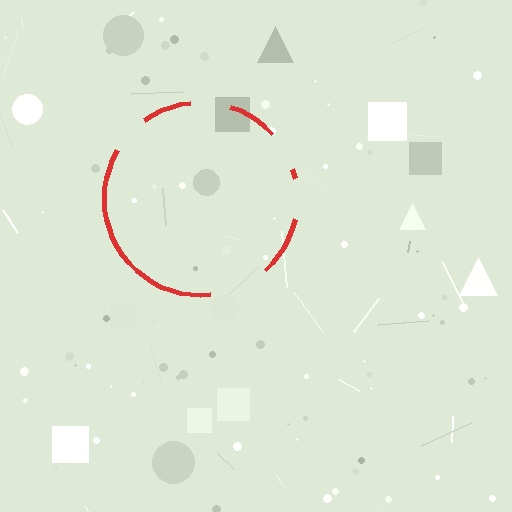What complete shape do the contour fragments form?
The contour fragments form a circle.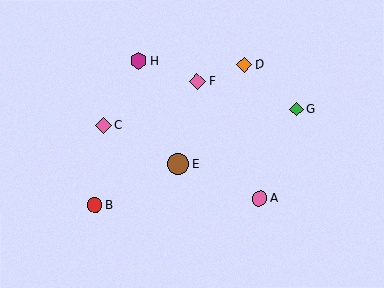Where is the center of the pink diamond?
The center of the pink diamond is at (197, 81).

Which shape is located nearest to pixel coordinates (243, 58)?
The orange diamond (labeled D) at (245, 64) is nearest to that location.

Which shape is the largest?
The brown circle (labeled E) is the largest.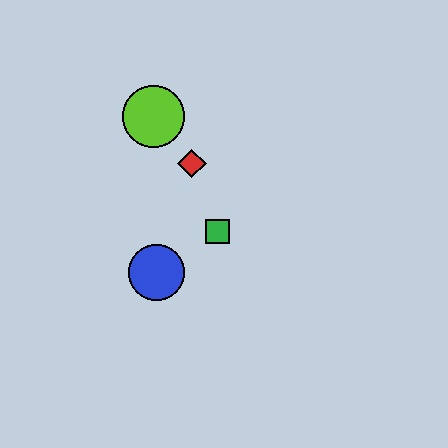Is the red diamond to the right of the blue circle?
Yes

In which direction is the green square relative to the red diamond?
The green square is below the red diamond.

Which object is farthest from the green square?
The lime circle is farthest from the green square.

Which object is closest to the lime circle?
The red diamond is closest to the lime circle.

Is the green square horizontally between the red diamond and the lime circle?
No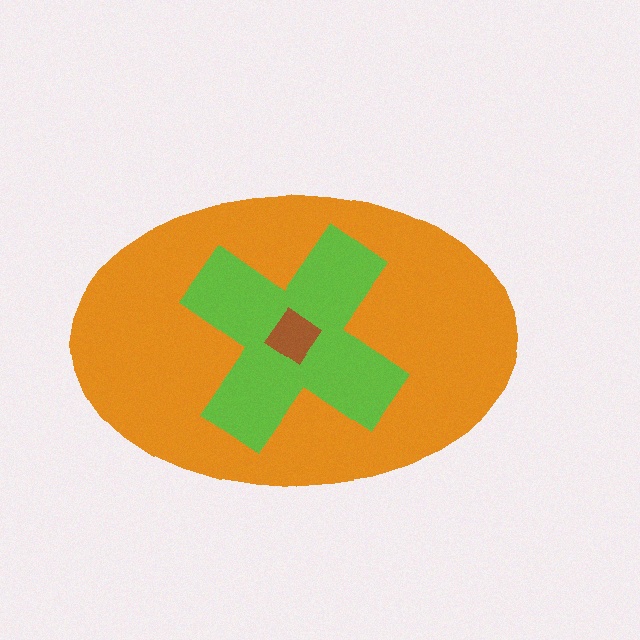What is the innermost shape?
The brown diamond.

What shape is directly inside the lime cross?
The brown diamond.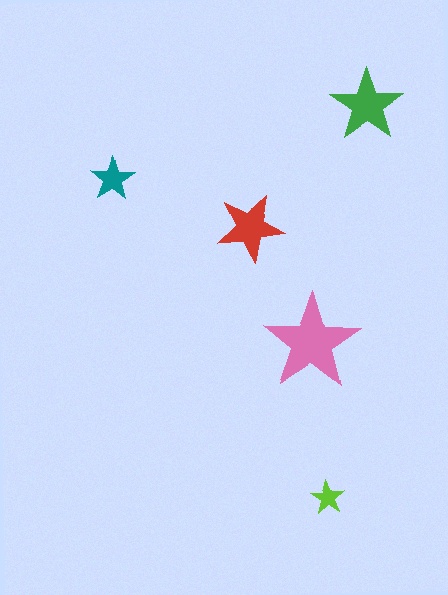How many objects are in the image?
There are 5 objects in the image.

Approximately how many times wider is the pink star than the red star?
About 1.5 times wider.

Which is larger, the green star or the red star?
The green one.